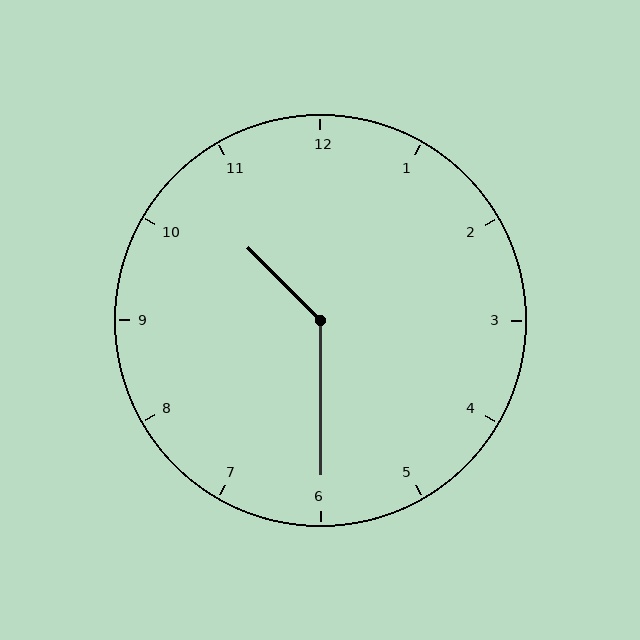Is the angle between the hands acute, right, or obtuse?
It is obtuse.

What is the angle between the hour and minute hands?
Approximately 135 degrees.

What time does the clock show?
10:30.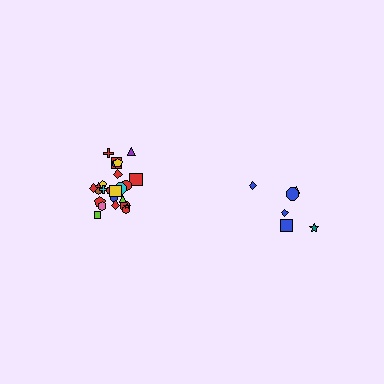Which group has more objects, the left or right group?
The left group.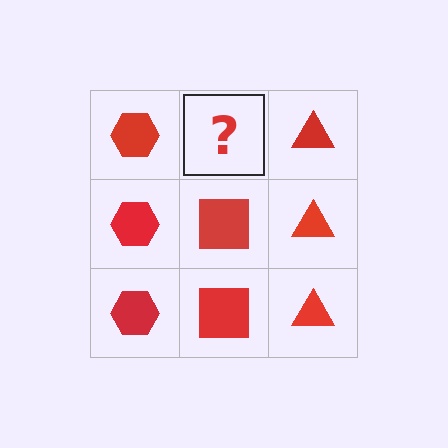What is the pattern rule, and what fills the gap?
The rule is that each column has a consistent shape. The gap should be filled with a red square.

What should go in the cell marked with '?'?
The missing cell should contain a red square.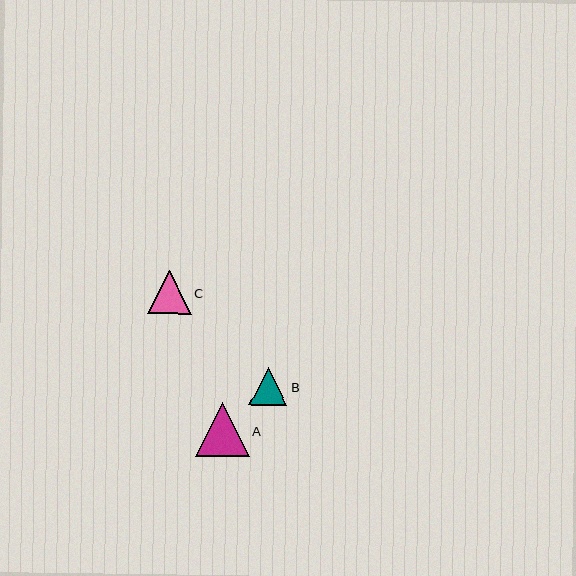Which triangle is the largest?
Triangle A is the largest with a size of approximately 54 pixels.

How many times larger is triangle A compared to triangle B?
Triangle A is approximately 1.4 times the size of triangle B.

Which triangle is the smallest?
Triangle B is the smallest with a size of approximately 38 pixels.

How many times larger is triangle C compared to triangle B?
Triangle C is approximately 1.2 times the size of triangle B.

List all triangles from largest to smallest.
From largest to smallest: A, C, B.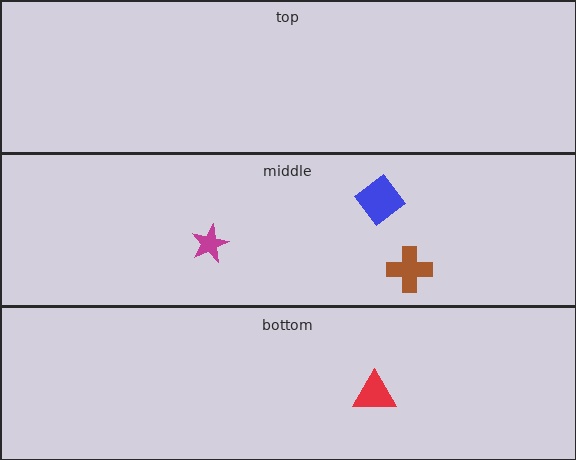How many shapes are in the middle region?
3.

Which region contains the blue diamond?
The middle region.